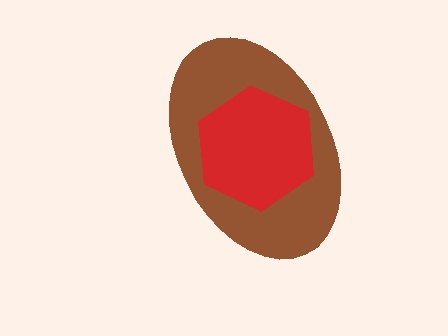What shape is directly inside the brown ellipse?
The red hexagon.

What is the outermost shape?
The brown ellipse.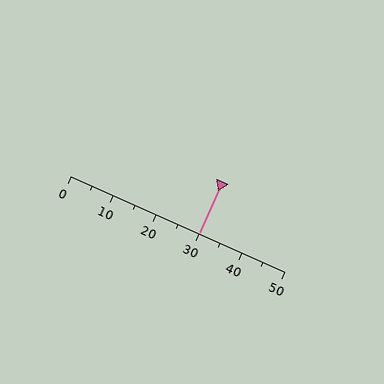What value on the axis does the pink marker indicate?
The marker indicates approximately 30.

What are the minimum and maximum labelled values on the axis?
The axis runs from 0 to 50.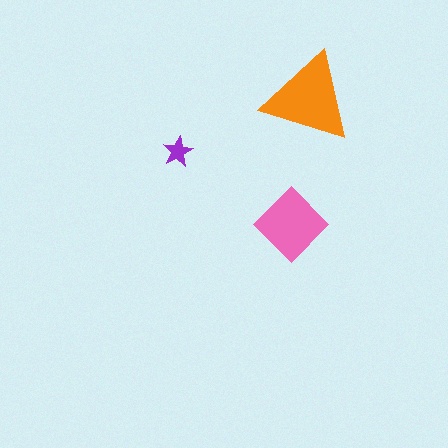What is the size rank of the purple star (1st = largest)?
3rd.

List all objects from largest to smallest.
The orange triangle, the pink diamond, the purple star.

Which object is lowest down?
The pink diamond is bottommost.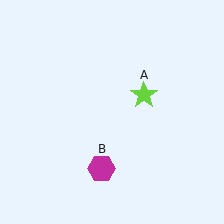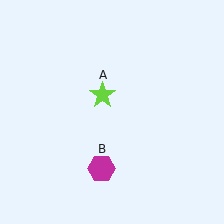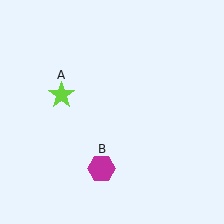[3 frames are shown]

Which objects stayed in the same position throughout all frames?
Magenta hexagon (object B) remained stationary.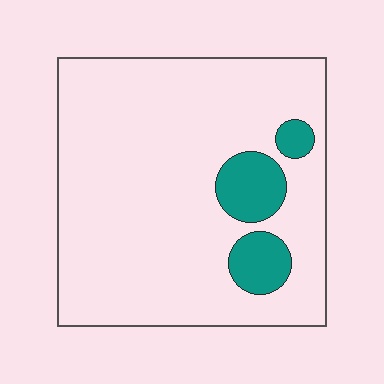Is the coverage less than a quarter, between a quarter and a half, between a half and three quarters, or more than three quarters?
Less than a quarter.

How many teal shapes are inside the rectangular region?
3.